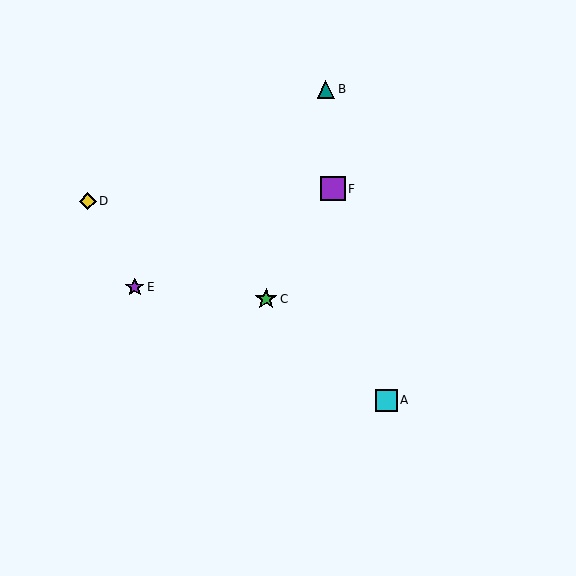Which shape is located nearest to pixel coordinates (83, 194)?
The yellow diamond (labeled D) at (88, 201) is nearest to that location.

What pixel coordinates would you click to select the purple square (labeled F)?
Click at (333, 189) to select the purple square F.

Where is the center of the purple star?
The center of the purple star is at (135, 287).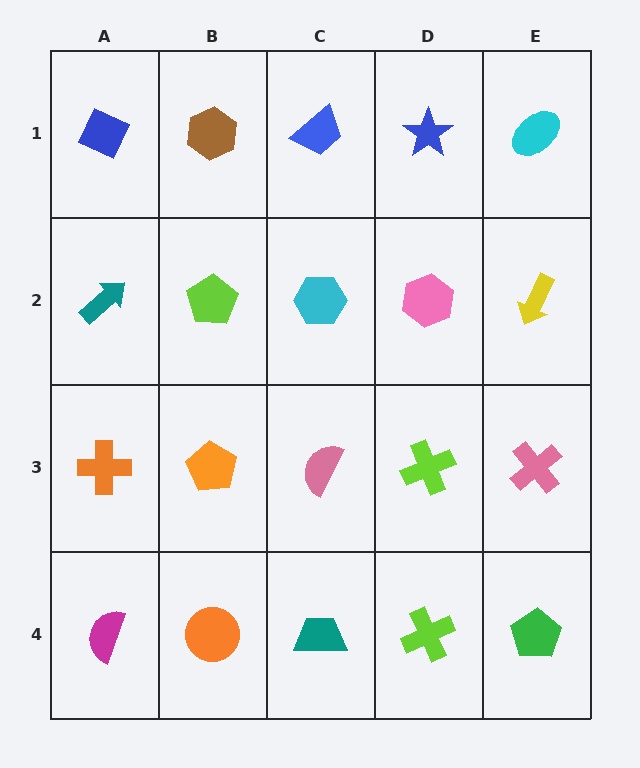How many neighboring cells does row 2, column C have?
4.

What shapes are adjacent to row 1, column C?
A cyan hexagon (row 2, column C), a brown hexagon (row 1, column B), a blue star (row 1, column D).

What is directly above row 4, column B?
An orange pentagon.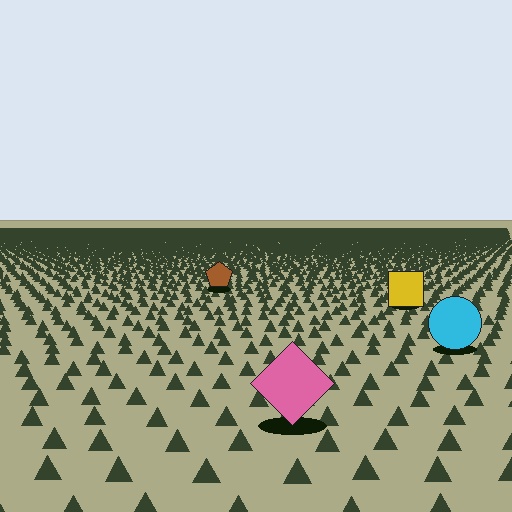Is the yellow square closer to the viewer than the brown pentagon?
Yes. The yellow square is closer — you can tell from the texture gradient: the ground texture is coarser near it.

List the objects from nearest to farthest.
From nearest to farthest: the pink diamond, the cyan circle, the yellow square, the brown pentagon.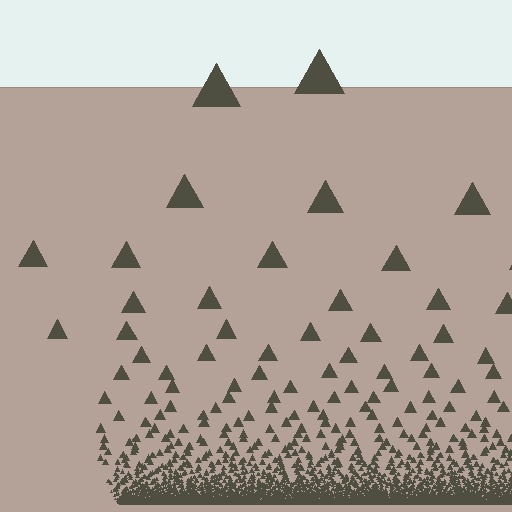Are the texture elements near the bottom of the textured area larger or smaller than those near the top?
Smaller. The gradient is inverted — elements near the bottom are smaller and denser.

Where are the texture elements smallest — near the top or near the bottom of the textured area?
Near the bottom.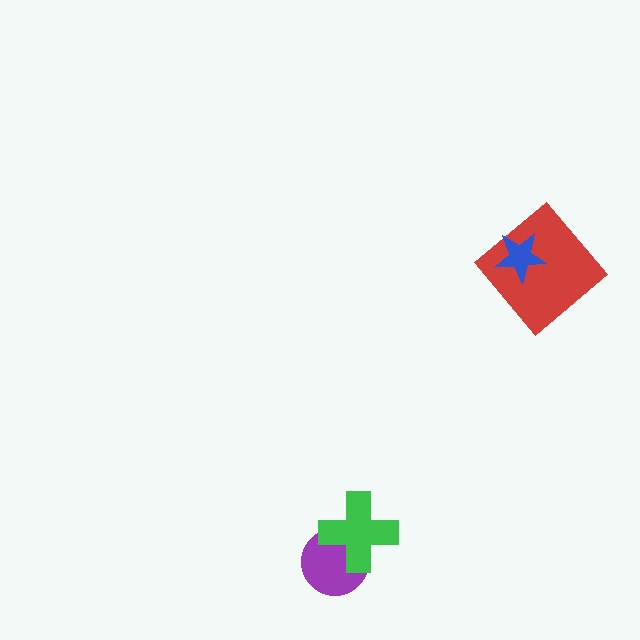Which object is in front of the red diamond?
The blue star is in front of the red diamond.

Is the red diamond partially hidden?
Yes, it is partially covered by another shape.